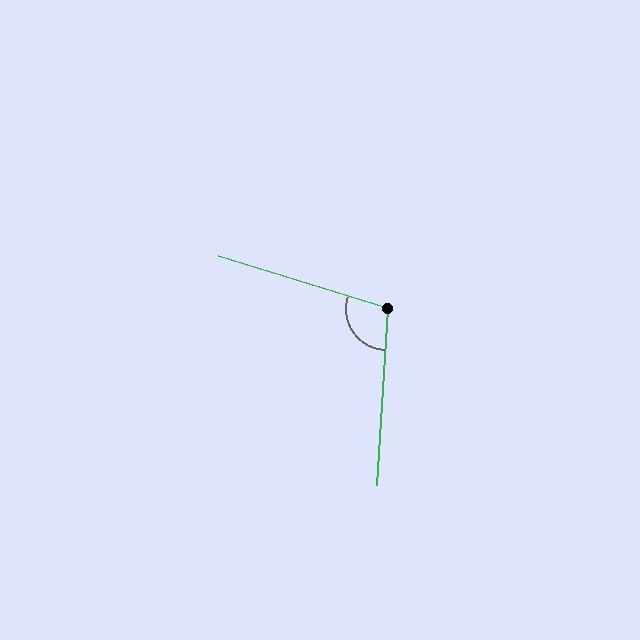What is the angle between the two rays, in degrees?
Approximately 104 degrees.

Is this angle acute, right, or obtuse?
It is obtuse.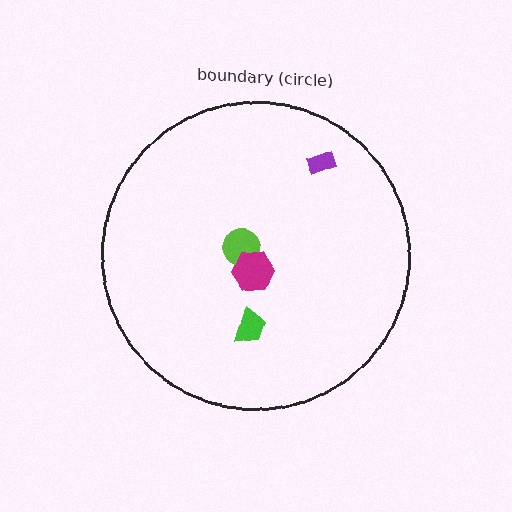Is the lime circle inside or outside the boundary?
Inside.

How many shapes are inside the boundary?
4 inside, 0 outside.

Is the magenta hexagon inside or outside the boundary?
Inside.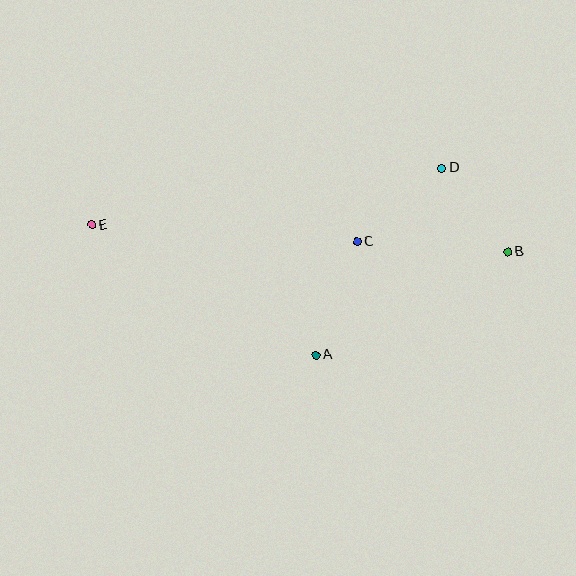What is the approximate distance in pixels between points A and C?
The distance between A and C is approximately 121 pixels.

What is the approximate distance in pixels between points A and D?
The distance between A and D is approximately 225 pixels.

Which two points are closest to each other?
Points B and D are closest to each other.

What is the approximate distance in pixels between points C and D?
The distance between C and D is approximately 112 pixels.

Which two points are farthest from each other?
Points B and E are farthest from each other.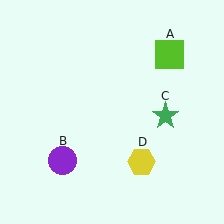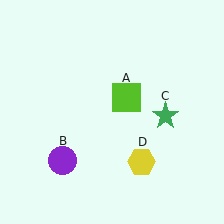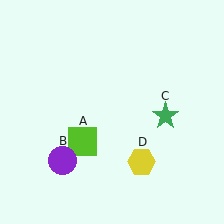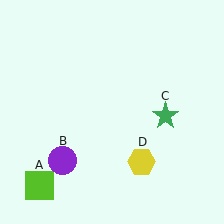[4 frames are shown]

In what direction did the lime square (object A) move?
The lime square (object A) moved down and to the left.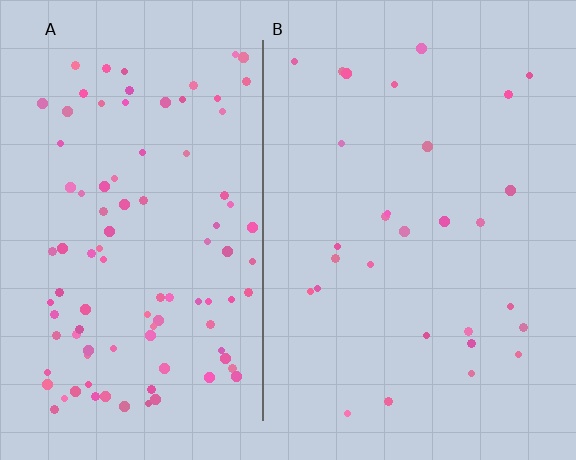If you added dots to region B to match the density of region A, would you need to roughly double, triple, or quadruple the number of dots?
Approximately triple.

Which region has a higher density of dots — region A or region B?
A (the left).